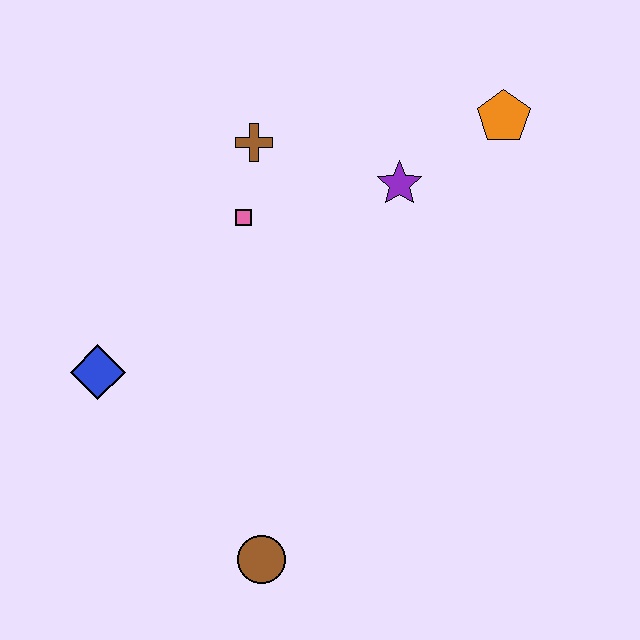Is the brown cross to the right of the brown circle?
No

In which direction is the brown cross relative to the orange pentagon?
The brown cross is to the left of the orange pentagon.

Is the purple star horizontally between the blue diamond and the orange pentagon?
Yes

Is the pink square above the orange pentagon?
No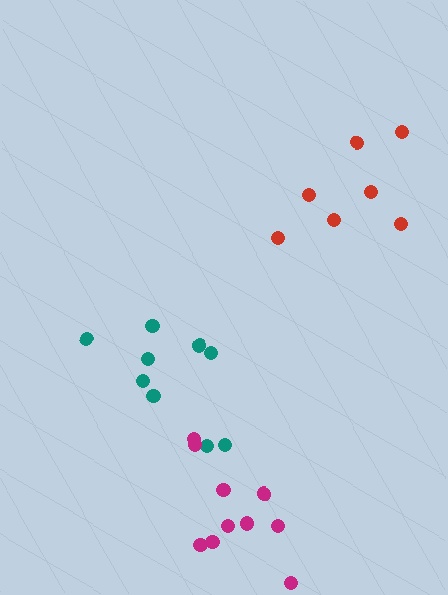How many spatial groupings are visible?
There are 3 spatial groupings.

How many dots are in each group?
Group 1: 9 dots, Group 2: 7 dots, Group 3: 10 dots (26 total).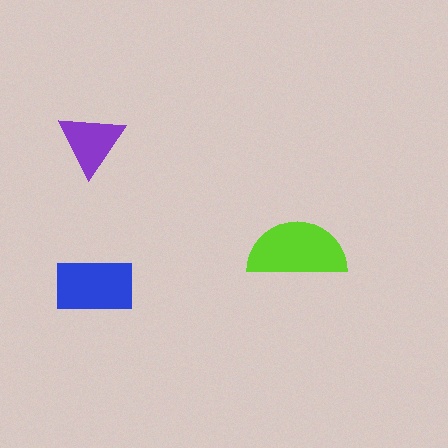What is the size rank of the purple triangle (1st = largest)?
3rd.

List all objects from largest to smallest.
The lime semicircle, the blue rectangle, the purple triangle.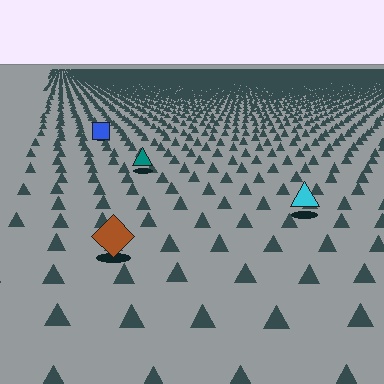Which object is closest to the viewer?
The brown diamond is closest. The texture marks near it are larger and more spread out.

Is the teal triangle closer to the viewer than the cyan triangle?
No. The cyan triangle is closer — you can tell from the texture gradient: the ground texture is coarser near it.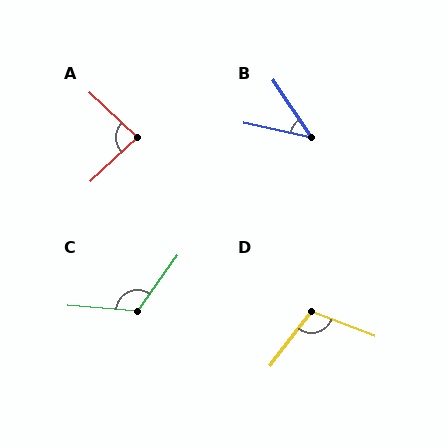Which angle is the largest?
C, at approximately 122 degrees.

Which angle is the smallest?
B, at approximately 43 degrees.